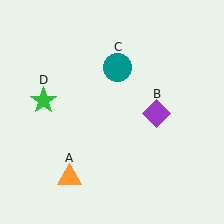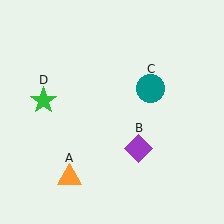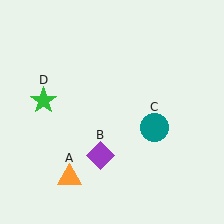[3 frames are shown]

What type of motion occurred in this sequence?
The purple diamond (object B), teal circle (object C) rotated clockwise around the center of the scene.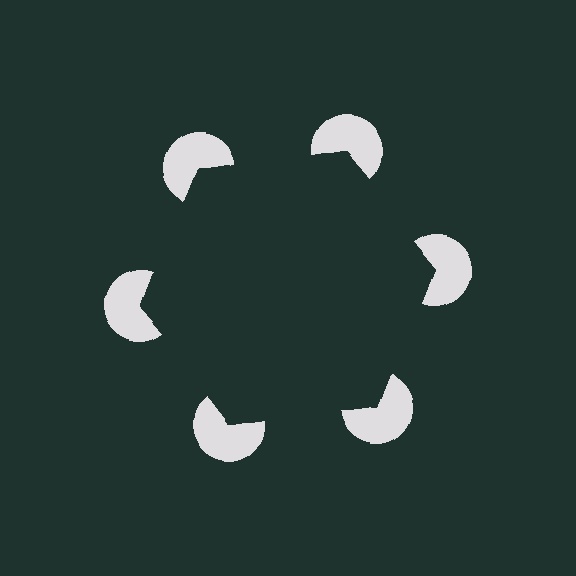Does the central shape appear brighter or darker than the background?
It typically appears slightly darker than the background, even though no actual brightness change is drawn.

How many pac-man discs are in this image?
There are 6 — one at each vertex of the illusory hexagon.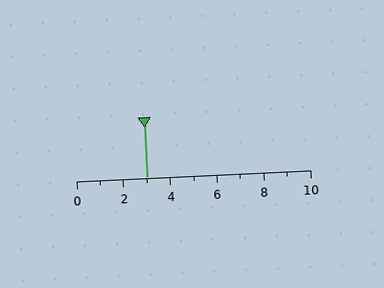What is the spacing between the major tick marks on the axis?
The major ticks are spaced 2 apart.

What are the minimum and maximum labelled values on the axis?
The axis runs from 0 to 10.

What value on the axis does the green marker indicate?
The marker indicates approximately 3.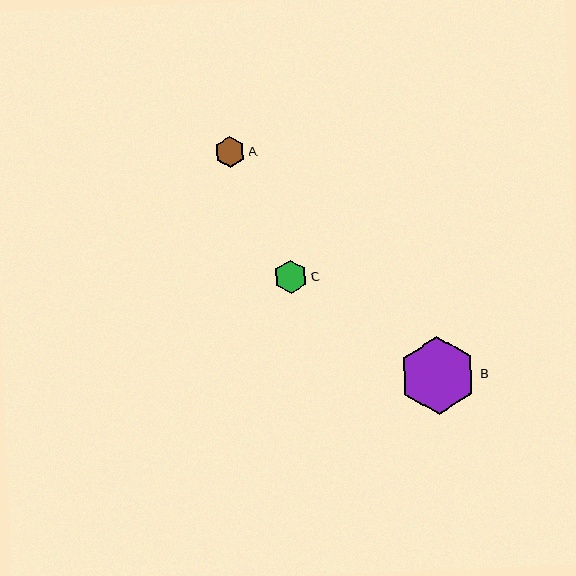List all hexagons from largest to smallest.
From largest to smallest: B, C, A.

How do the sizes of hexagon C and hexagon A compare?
Hexagon C and hexagon A are approximately the same size.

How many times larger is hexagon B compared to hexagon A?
Hexagon B is approximately 2.5 times the size of hexagon A.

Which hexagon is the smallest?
Hexagon A is the smallest with a size of approximately 31 pixels.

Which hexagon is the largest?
Hexagon B is the largest with a size of approximately 77 pixels.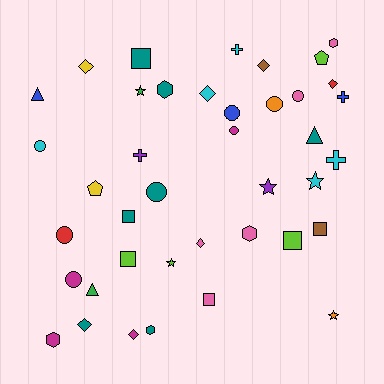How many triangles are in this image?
There are 3 triangles.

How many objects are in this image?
There are 40 objects.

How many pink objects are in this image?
There are 5 pink objects.